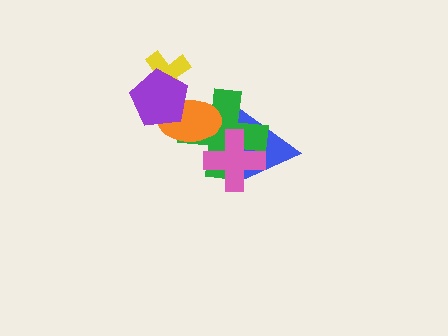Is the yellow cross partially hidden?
Yes, it is partially covered by another shape.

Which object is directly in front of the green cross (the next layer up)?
The pink cross is directly in front of the green cross.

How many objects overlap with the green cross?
3 objects overlap with the green cross.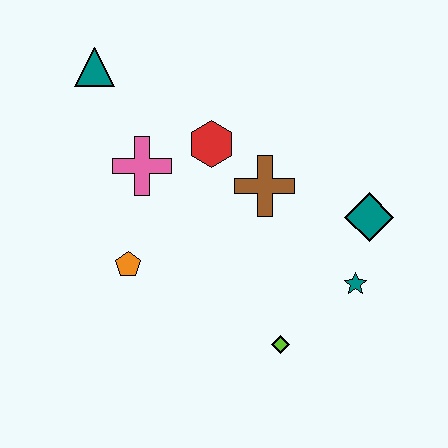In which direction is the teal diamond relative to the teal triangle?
The teal diamond is to the right of the teal triangle.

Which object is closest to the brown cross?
The red hexagon is closest to the brown cross.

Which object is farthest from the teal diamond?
The teal triangle is farthest from the teal diamond.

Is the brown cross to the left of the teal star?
Yes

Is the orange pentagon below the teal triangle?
Yes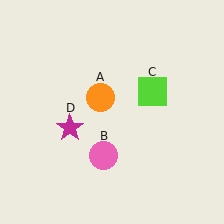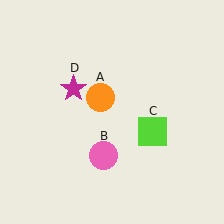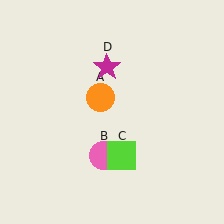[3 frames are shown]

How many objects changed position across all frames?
2 objects changed position: lime square (object C), magenta star (object D).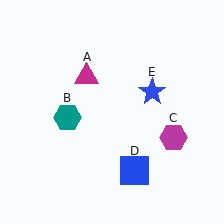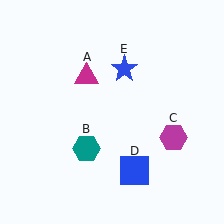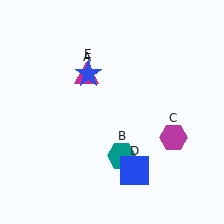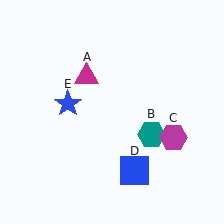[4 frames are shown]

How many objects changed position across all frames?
2 objects changed position: teal hexagon (object B), blue star (object E).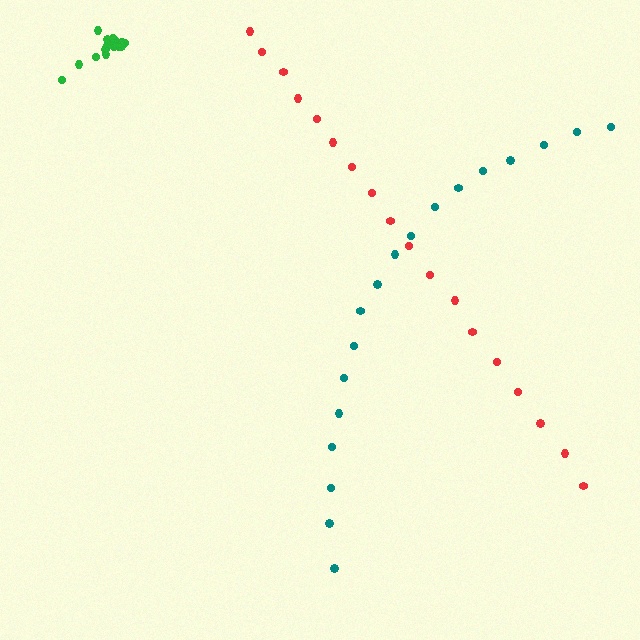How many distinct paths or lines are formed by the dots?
There are 3 distinct paths.